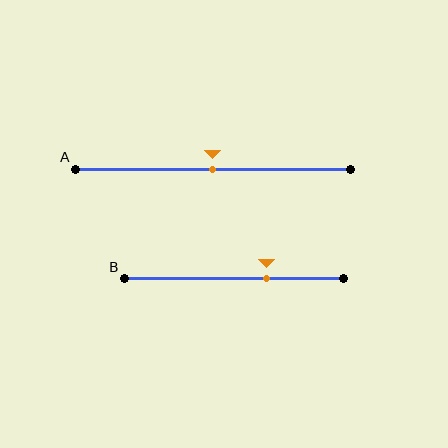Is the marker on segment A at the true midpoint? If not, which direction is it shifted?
Yes, the marker on segment A is at the true midpoint.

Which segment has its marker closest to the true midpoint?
Segment A has its marker closest to the true midpoint.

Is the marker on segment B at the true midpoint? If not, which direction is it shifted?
No, the marker on segment B is shifted to the right by about 15% of the segment length.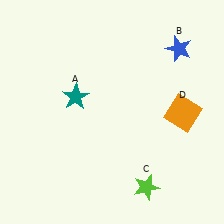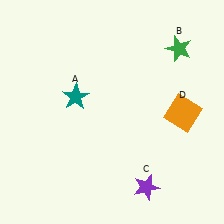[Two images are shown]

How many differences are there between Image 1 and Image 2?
There are 2 differences between the two images.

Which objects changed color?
B changed from blue to green. C changed from lime to purple.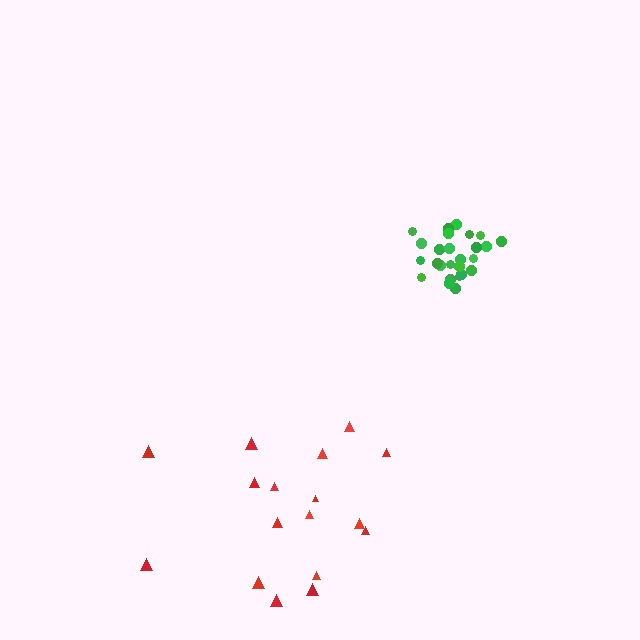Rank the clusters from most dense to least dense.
green, red.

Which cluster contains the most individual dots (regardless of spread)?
Green (27).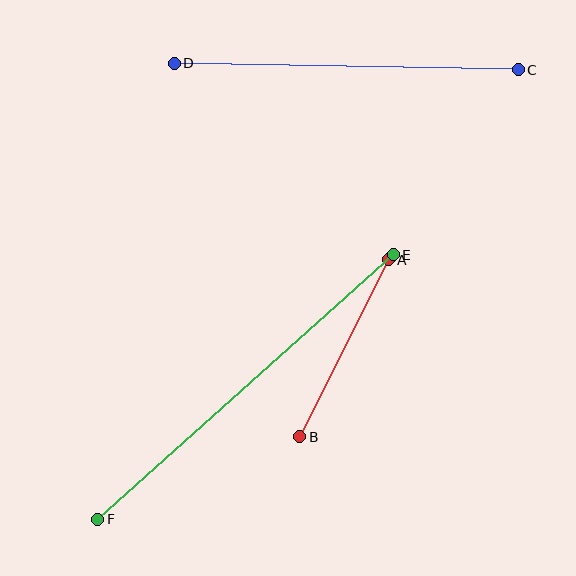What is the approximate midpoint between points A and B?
The midpoint is at approximately (344, 348) pixels.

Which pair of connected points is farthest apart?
Points E and F are farthest apart.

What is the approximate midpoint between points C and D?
The midpoint is at approximately (346, 67) pixels.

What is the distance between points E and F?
The distance is approximately 397 pixels.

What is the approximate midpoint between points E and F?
The midpoint is at approximately (245, 387) pixels.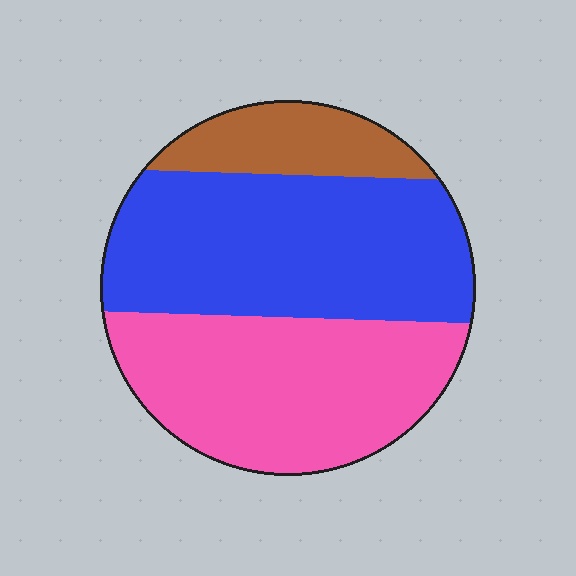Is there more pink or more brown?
Pink.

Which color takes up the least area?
Brown, at roughly 15%.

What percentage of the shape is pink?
Pink covers about 40% of the shape.